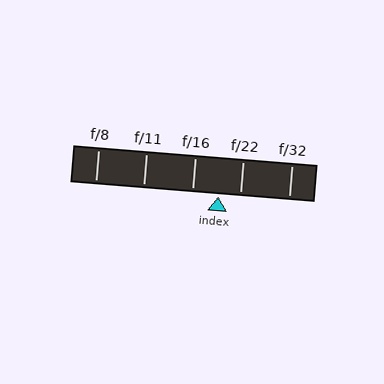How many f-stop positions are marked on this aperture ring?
There are 5 f-stop positions marked.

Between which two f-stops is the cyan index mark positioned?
The index mark is between f/16 and f/22.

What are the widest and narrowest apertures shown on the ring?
The widest aperture shown is f/8 and the narrowest is f/32.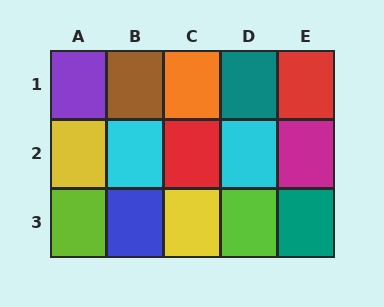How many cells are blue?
1 cell is blue.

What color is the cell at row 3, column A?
Lime.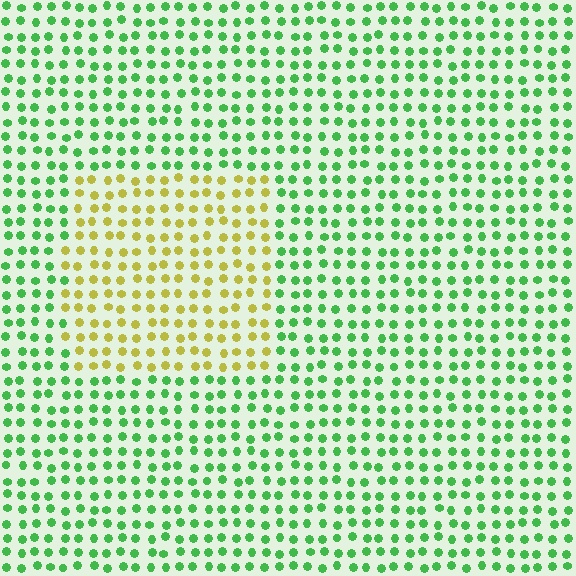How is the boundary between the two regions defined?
The boundary is defined purely by a slight shift in hue (about 65 degrees). Spacing, size, and orientation are identical on both sides.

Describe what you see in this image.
The image is filled with small green elements in a uniform arrangement. A rectangle-shaped region is visible where the elements are tinted to a slightly different hue, forming a subtle color boundary.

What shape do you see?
I see a rectangle.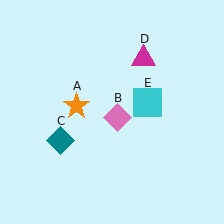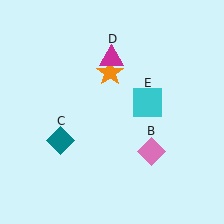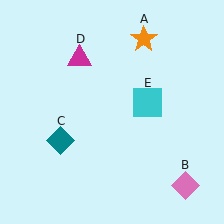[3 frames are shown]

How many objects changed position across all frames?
3 objects changed position: orange star (object A), pink diamond (object B), magenta triangle (object D).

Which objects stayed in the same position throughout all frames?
Teal diamond (object C) and cyan square (object E) remained stationary.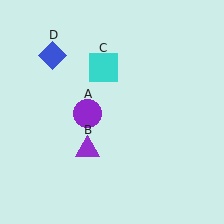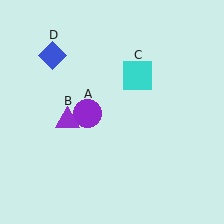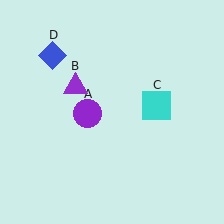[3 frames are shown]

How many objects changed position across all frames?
2 objects changed position: purple triangle (object B), cyan square (object C).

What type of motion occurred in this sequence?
The purple triangle (object B), cyan square (object C) rotated clockwise around the center of the scene.